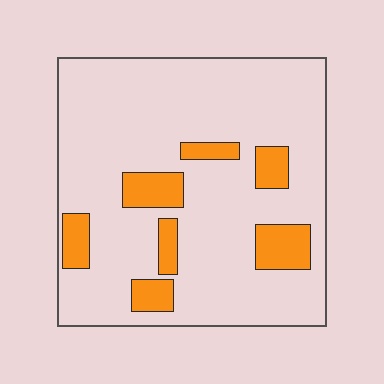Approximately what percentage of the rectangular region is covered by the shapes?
Approximately 15%.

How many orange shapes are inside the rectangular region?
7.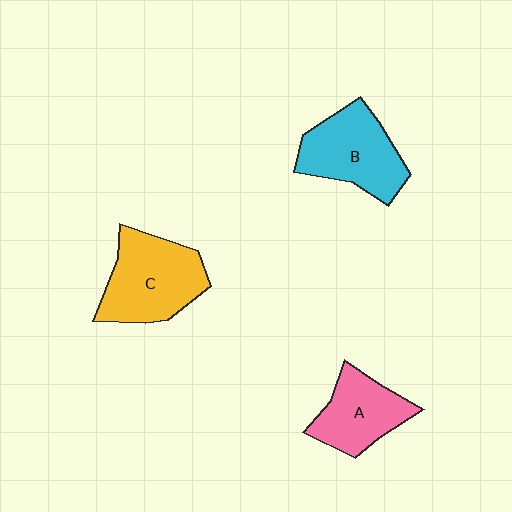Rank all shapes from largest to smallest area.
From largest to smallest: C (yellow), B (cyan), A (pink).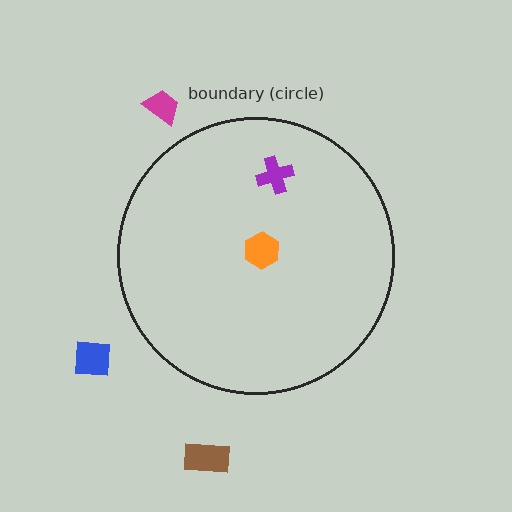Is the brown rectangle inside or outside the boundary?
Outside.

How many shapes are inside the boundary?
2 inside, 3 outside.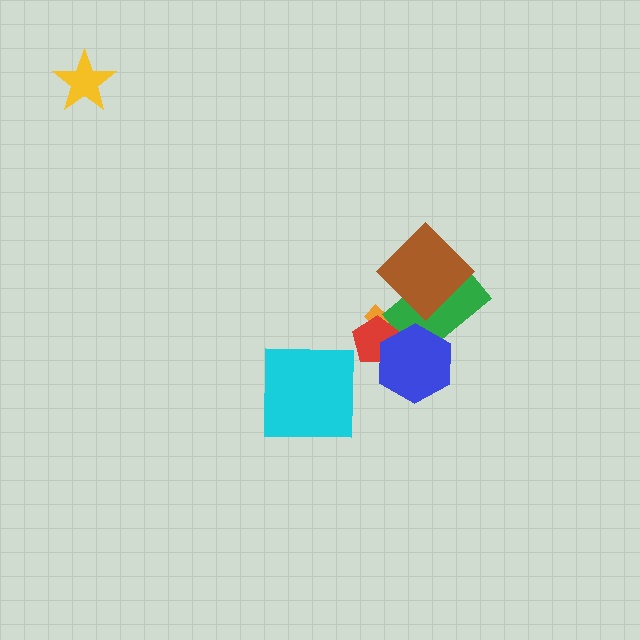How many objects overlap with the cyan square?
0 objects overlap with the cyan square.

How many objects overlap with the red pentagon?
2 objects overlap with the red pentagon.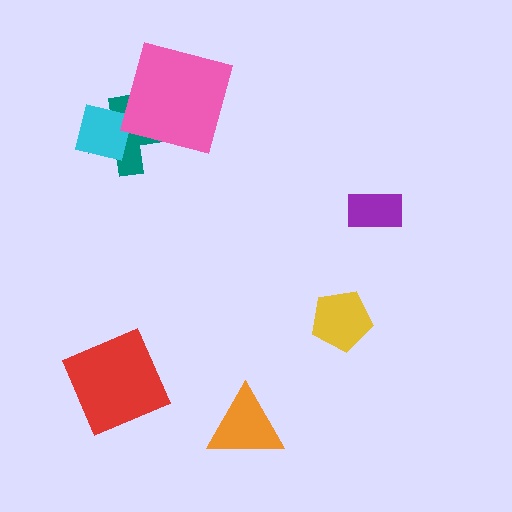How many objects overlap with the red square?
0 objects overlap with the red square.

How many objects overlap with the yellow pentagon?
0 objects overlap with the yellow pentagon.